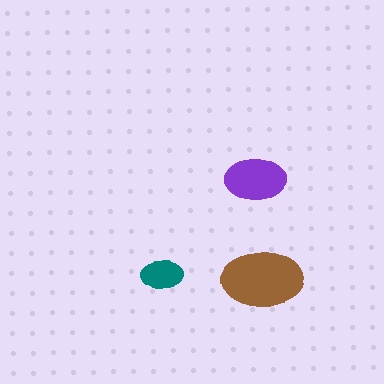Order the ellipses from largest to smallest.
the brown one, the purple one, the teal one.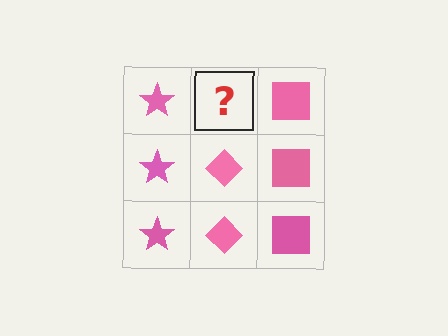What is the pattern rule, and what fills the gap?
The rule is that each column has a consistent shape. The gap should be filled with a pink diamond.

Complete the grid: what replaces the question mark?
The question mark should be replaced with a pink diamond.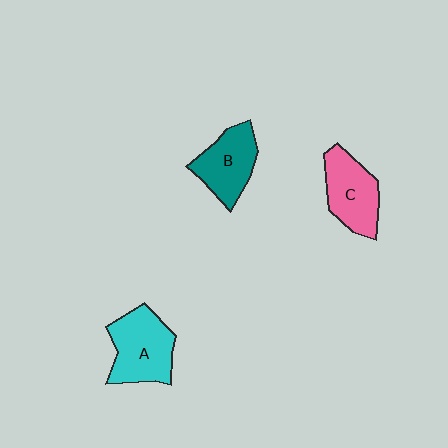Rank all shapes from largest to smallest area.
From largest to smallest: A (cyan), C (pink), B (teal).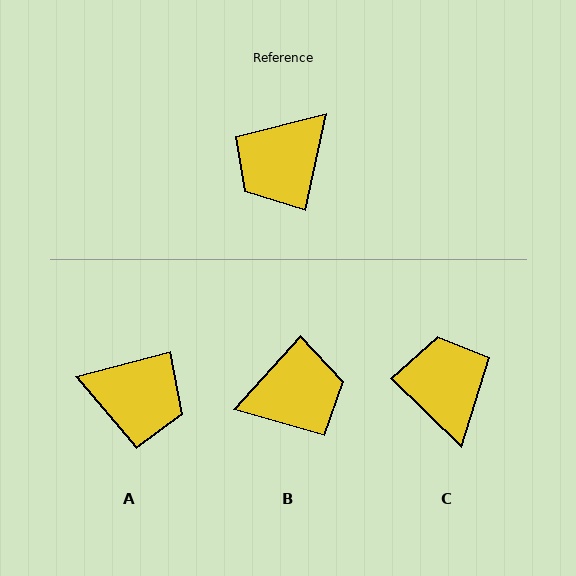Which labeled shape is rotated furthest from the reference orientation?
B, about 150 degrees away.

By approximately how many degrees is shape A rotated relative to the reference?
Approximately 117 degrees counter-clockwise.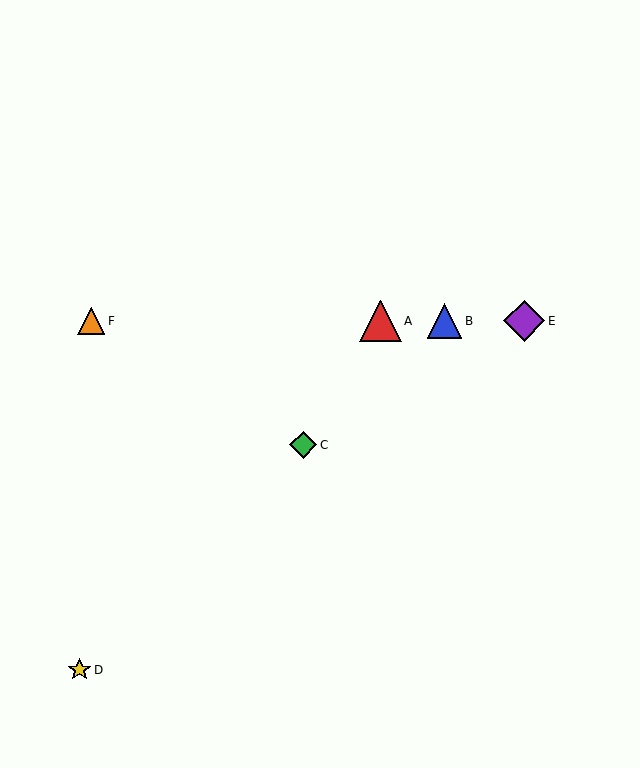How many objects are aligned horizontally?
4 objects (A, B, E, F) are aligned horizontally.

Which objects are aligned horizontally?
Objects A, B, E, F are aligned horizontally.